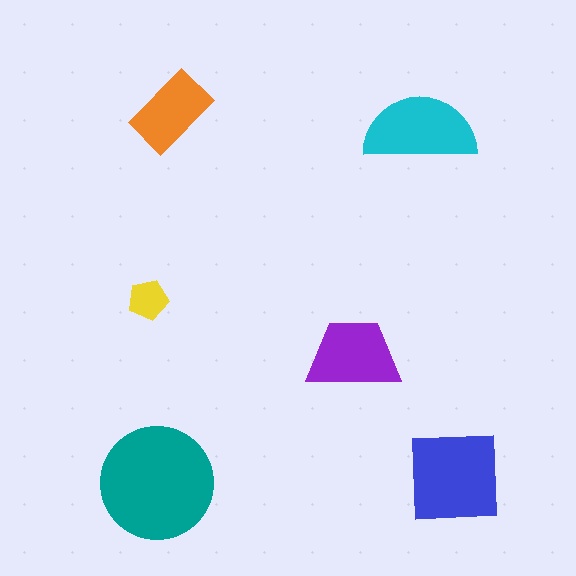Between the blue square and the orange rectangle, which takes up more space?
The blue square.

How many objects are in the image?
There are 6 objects in the image.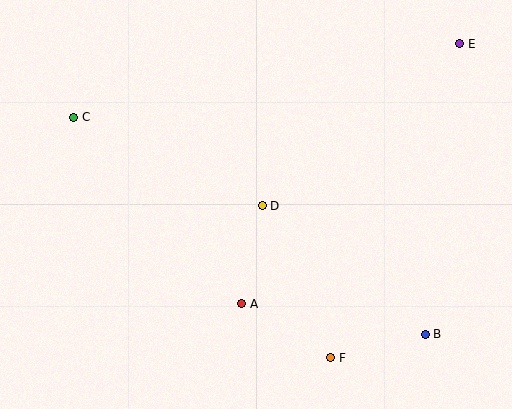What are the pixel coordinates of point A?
Point A is at (242, 304).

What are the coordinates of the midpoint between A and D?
The midpoint between A and D is at (252, 255).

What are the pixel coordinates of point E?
Point E is at (460, 44).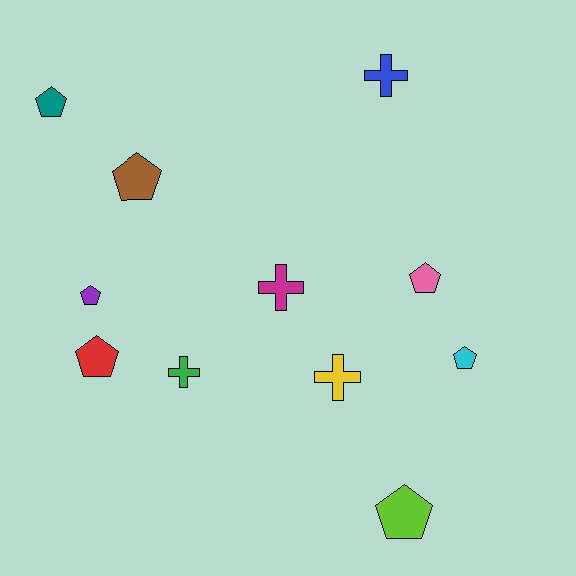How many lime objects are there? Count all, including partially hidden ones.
There is 1 lime object.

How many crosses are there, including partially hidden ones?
There are 4 crosses.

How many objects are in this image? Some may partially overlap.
There are 11 objects.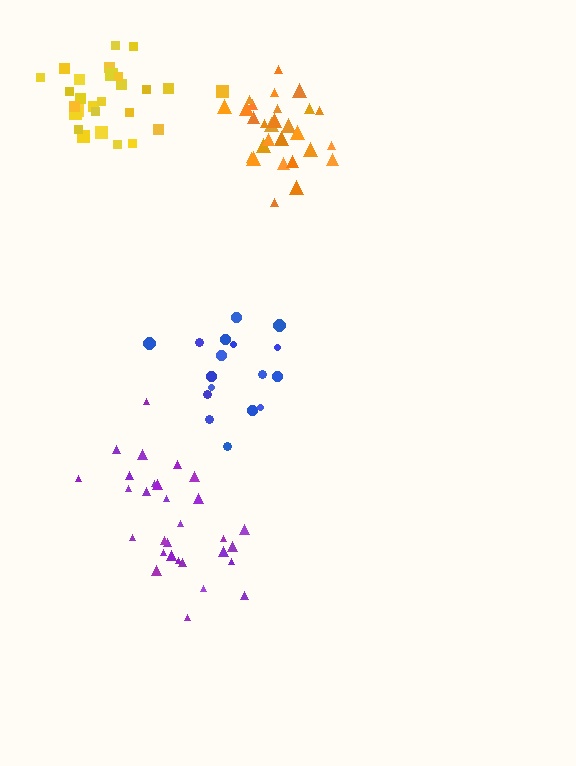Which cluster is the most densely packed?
Orange.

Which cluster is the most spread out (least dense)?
Purple.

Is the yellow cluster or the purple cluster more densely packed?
Yellow.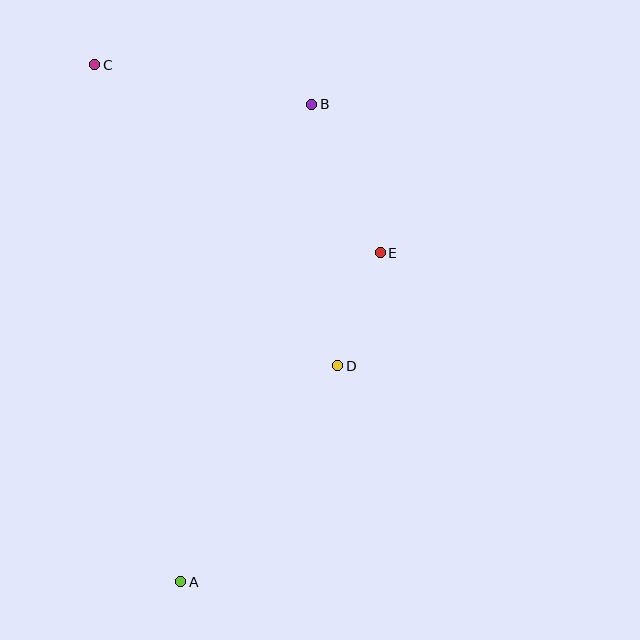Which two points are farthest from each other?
Points A and C are farthest from each other.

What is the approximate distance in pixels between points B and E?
The distance between B and E is approximately 164 pixels.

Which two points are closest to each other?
Points D and E are closest to each other.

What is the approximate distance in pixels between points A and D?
The distance between A and D is approximately 267 pixels.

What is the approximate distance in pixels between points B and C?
The distance between B and C is approximately 221 pixels.